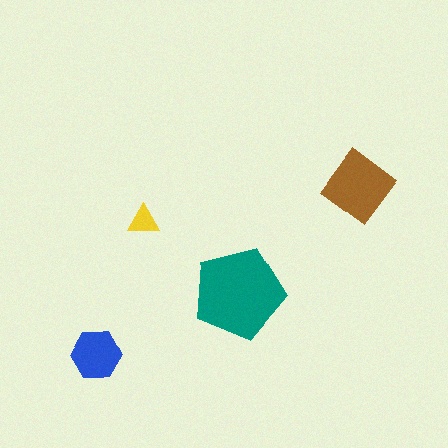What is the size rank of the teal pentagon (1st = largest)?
1st.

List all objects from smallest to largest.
The yellow triangle, the blue hexagon, the brown diamond, the teal pentagon.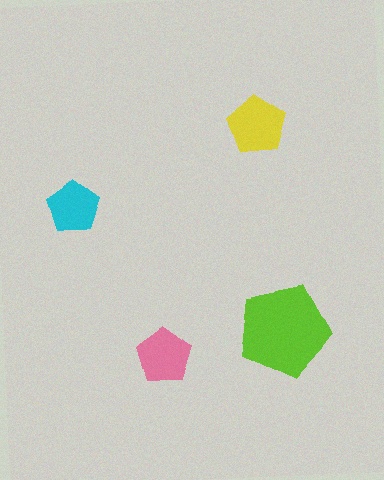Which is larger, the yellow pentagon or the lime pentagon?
The lime one.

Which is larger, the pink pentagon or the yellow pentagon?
The yellow one.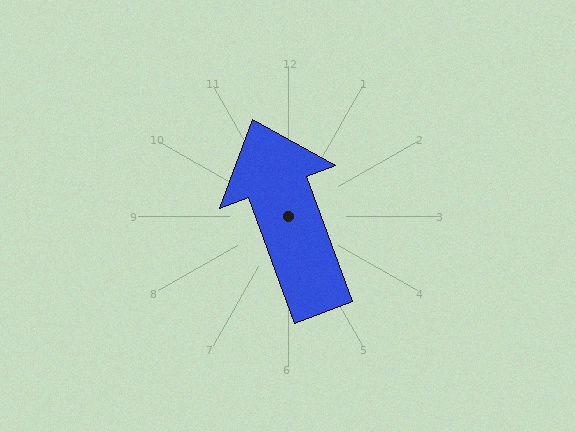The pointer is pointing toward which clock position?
Roughly 11 o'clock.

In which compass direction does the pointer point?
North.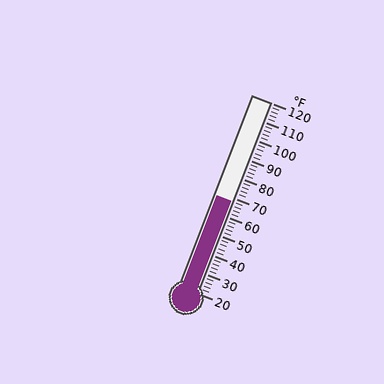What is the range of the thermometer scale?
The thermometer scale ranges from 20°F to 120°F.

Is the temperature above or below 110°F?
The temperature is below 110°F.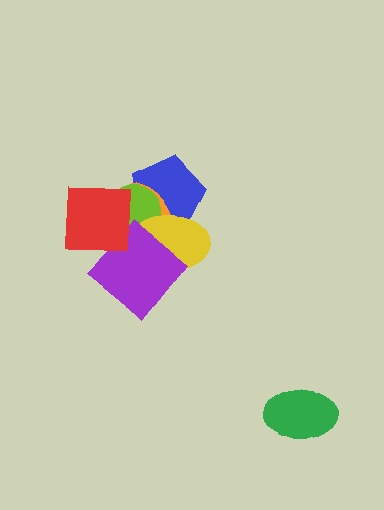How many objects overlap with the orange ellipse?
5 objects overlap with the orange ellipse.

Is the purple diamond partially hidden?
No, no other shape covers it.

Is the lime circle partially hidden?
Yes, it is partially covered by another shape.